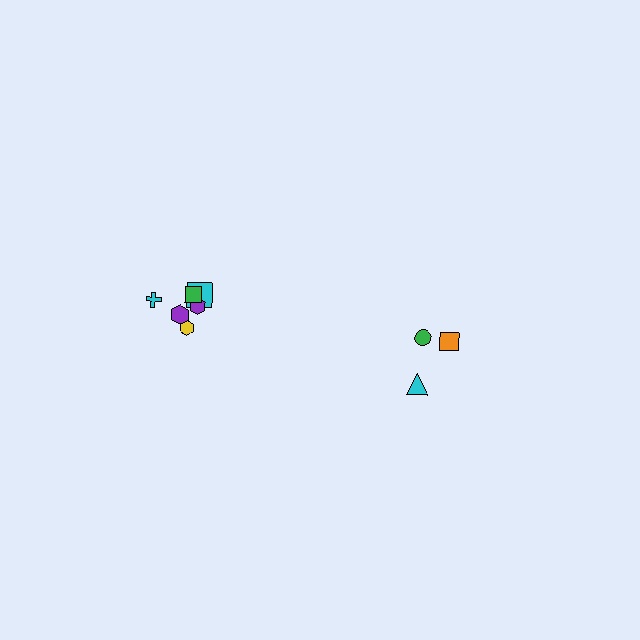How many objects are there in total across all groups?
There are 9 objects.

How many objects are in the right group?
There are 3 objects.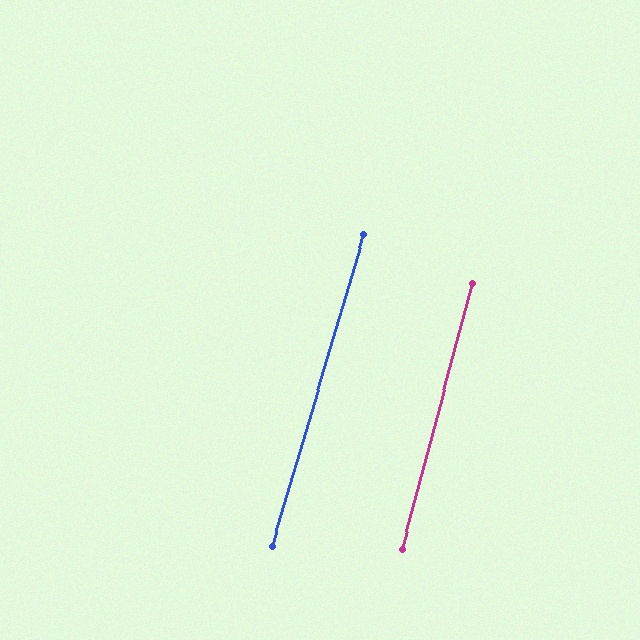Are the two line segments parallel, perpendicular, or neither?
Parallel — their directions differ by only 1.7°.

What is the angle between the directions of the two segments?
Approximately 2 degrees.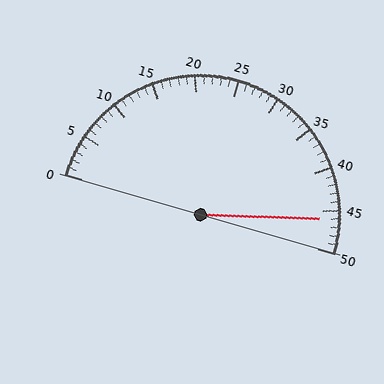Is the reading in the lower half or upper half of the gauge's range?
The reading is in the upper half of the range (0 to 50).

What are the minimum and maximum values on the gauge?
The gauge ranges from 0 to 50.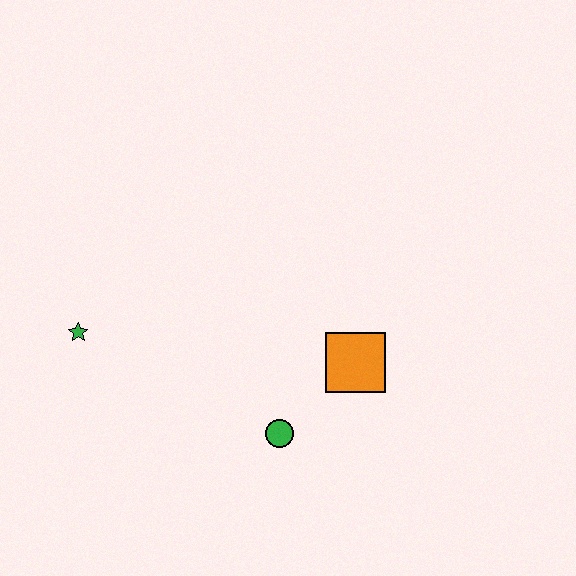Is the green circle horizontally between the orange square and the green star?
Yes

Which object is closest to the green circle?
The orange square is closest to the green circle.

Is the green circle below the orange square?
Yes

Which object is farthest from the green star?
The orange square is farthest from the green star.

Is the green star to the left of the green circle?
Yes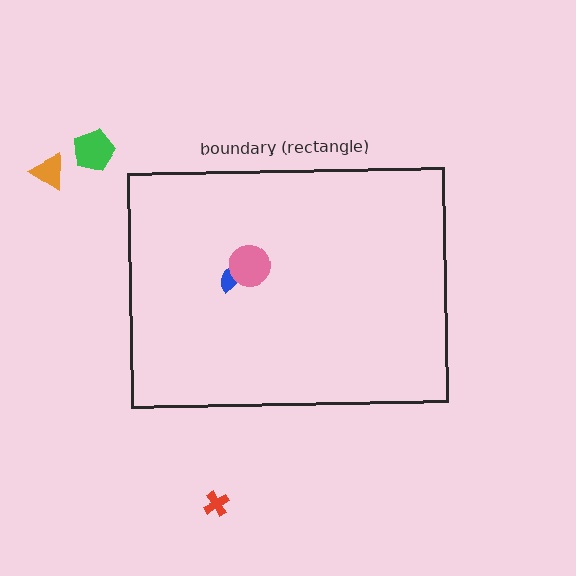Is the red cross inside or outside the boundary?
Outside.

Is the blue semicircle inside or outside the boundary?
Inside.